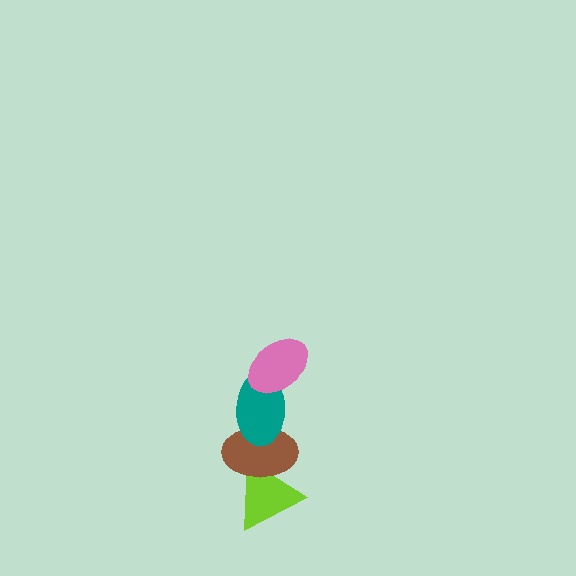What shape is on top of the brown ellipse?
The teal ellipse is on top of the brown ellipse.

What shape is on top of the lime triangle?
The brown ellipse is on top of the lime triangle.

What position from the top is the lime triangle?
The lime triangle is 4th from the top.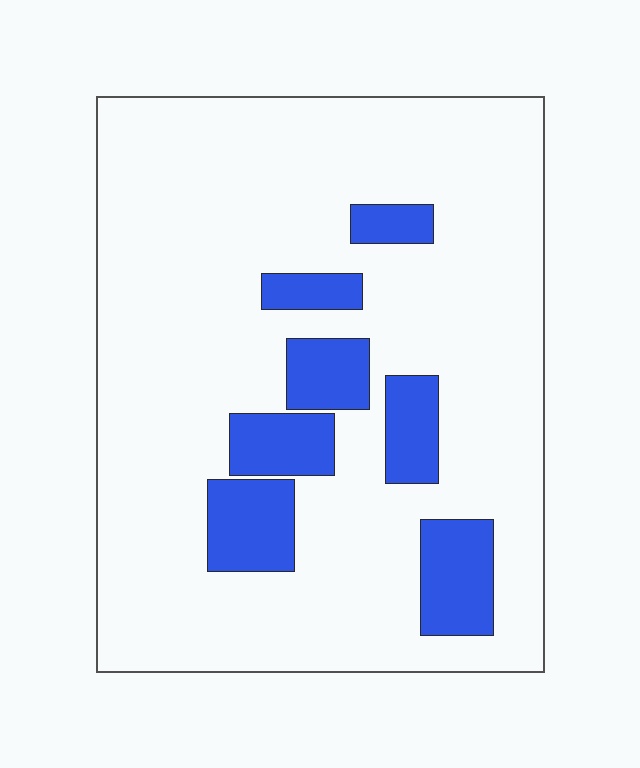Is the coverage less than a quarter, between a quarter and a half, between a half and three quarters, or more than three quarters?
Less than a quarter.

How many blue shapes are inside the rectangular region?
7.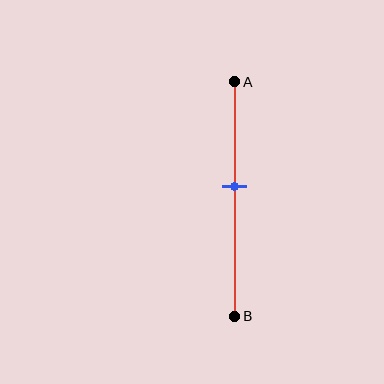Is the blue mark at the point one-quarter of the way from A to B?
No, the mark is at about 45% from A, not at the 25% one-quarter point.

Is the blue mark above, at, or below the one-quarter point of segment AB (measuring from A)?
The blue mark is below the one-quarter point of segment AB.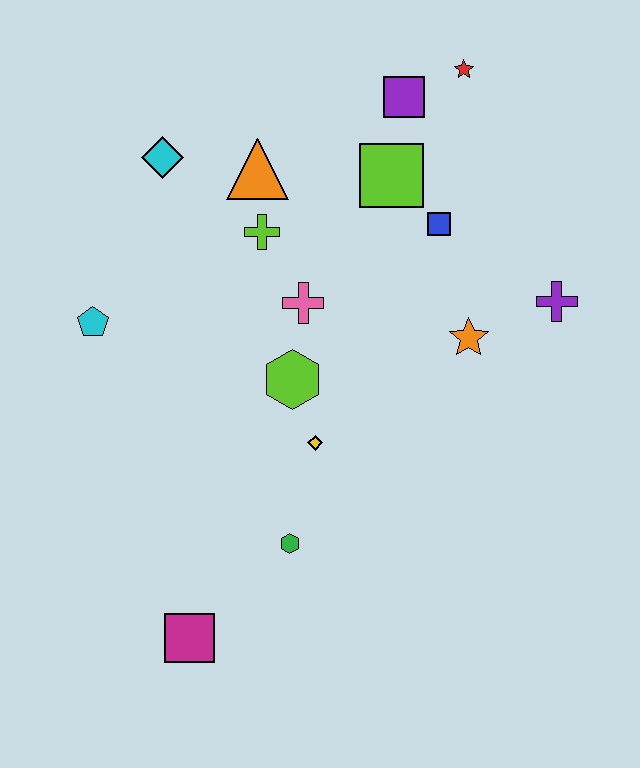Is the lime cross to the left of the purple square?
Yes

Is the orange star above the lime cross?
No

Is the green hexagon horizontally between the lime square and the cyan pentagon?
Yes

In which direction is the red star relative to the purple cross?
The red star is above the purple cross.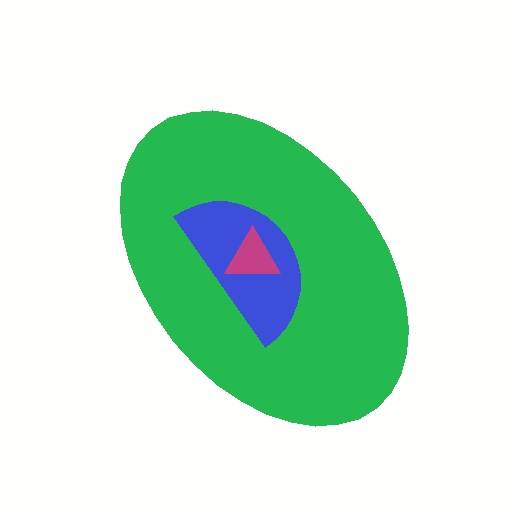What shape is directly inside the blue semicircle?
The magenta triangle.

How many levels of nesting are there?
3.